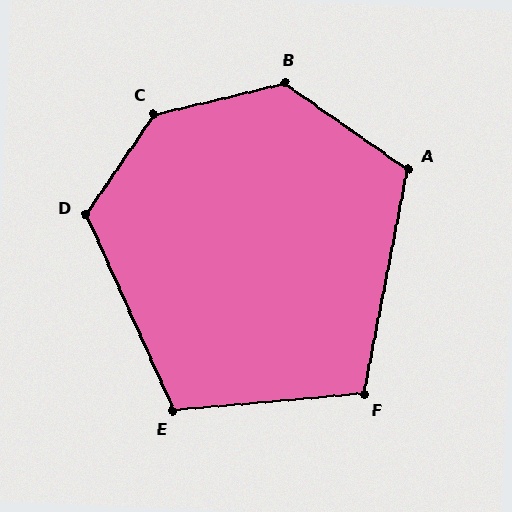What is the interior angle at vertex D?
Approximately 122 degrees (obtuse).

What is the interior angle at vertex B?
Approximately 132 degrees (obtuse).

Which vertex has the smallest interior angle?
F, at approximately 106 degrees.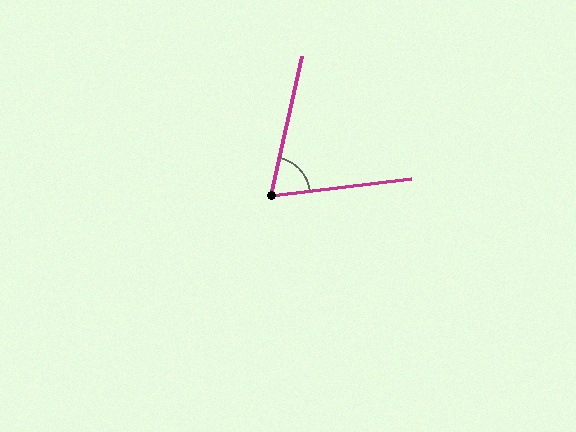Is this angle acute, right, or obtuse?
It is acute.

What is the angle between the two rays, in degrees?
Approximately 70 degrees.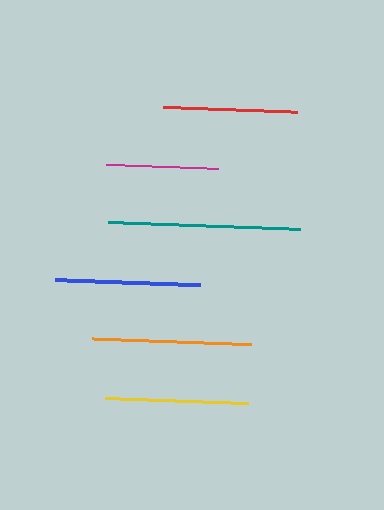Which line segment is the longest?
The teal line is the longest at approximately 192 pixels.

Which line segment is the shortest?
The magenta line is the shortest at approximately 112 pixels.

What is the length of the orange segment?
The orange segment is approximately 159 pixels long.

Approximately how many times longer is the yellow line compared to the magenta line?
The yellow line is approximately 1.3 times the length of the magenta line.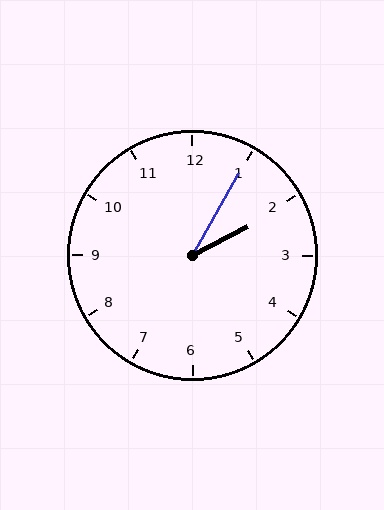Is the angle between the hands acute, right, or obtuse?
It is acute.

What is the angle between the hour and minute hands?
Approximately 32 degrees.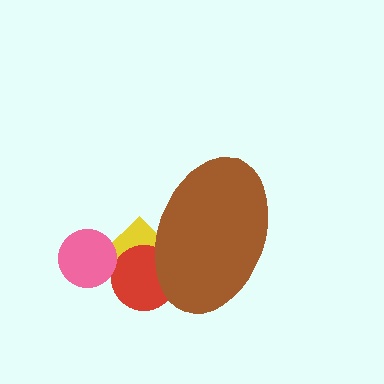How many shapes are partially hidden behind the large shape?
2 shapes are partially hidden.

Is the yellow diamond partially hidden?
Yes, the yellow diamond is partially hidden behind the brown ellipse.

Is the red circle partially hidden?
Yes, the red circle is partially hidden behind the brown ellipse.